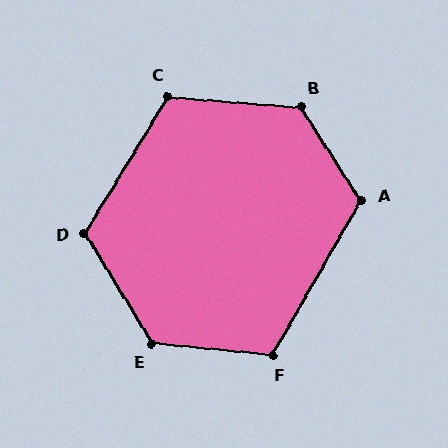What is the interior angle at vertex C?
Approximately 116 degrees (obtuse).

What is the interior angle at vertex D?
Approximately 118 degrees (obtuse).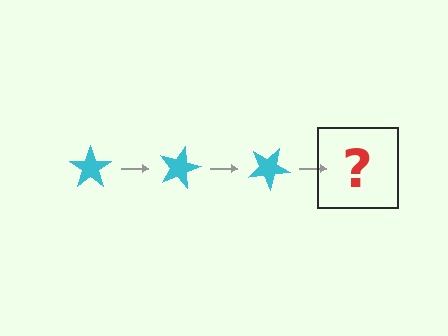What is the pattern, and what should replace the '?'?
The pattern is that the star rotates 15 degrees each step. The '?' should be a cyan star rotated 45 degrees.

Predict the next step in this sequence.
The next step is a cyan star rotated 45 degrees.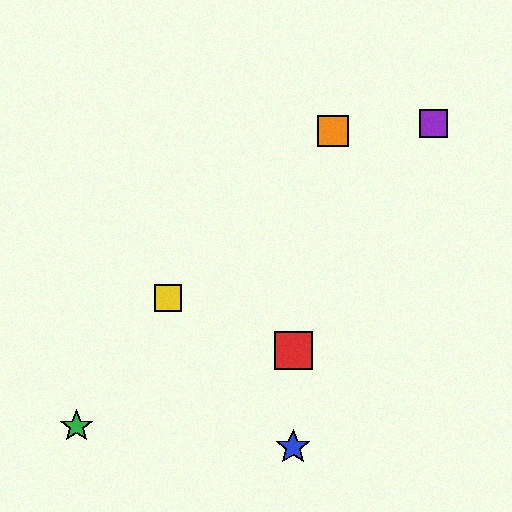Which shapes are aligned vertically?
The red square, the blue star are aligned vertically.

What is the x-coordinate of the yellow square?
The yellow square is at x≈168.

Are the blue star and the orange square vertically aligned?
No, the blue star is at x≈293 and the orange square is at x≈333.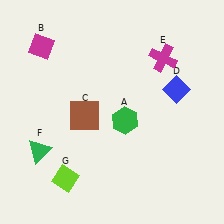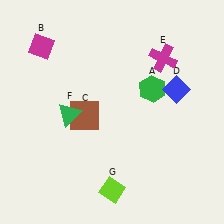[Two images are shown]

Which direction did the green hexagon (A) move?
The green hexagon (A) moved up.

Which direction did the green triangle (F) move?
The green triangle (F) moved up.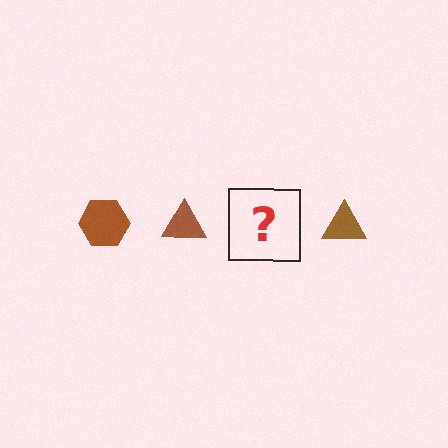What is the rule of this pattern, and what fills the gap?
The rule is that the pattern cycles through hexagon, triangle shapes in brown. The gap should be filled with a brown hexagon.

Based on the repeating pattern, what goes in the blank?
The blank should be a brown hexagon.